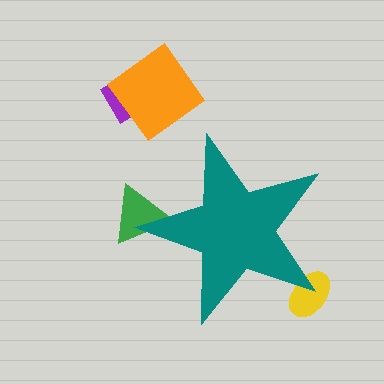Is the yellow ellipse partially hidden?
Yes, the yellow ellipse is partially hidden behind the teal star.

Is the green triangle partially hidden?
Yes, the green triangle is partially hidden behind the teal star.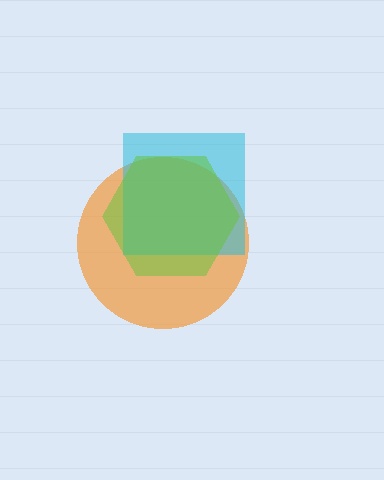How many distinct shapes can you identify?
There are 3 distinct shapes: an orange circle, a cyan square, a lime hexagon.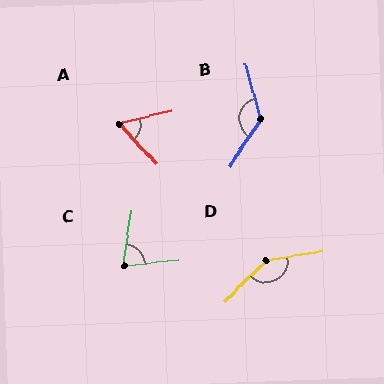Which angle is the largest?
D, at approximately 145 degrees.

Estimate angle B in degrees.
Approximately 131 degrees.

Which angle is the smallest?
A, at approximately 60 degrees.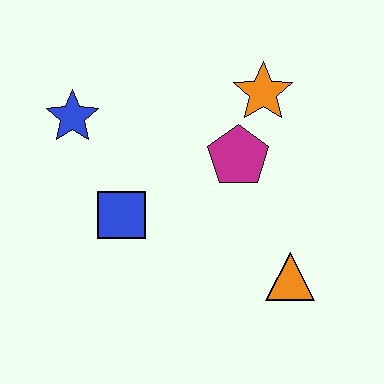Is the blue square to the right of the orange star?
No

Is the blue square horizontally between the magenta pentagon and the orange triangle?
No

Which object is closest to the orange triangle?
The magenta pentagon is closest to the orange triangle.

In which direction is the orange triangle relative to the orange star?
The orange triangle is below the orange star.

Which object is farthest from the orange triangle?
The blue star is farthest from the orange triangle.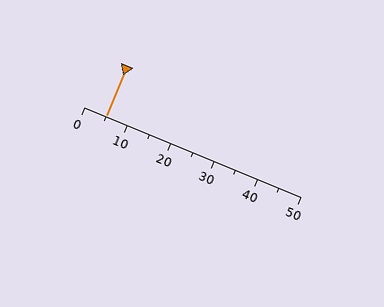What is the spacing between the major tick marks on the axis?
The major ticks are spaced 10 apart.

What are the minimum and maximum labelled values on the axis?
The axis runs from 0 to 50.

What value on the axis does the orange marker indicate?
The marker indicates approximately 5.